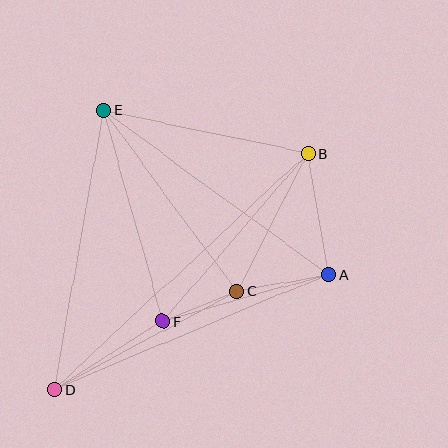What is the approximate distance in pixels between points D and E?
The distance between D and E is approximately 283 pixels.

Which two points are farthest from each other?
Points B and D are farthest from each other.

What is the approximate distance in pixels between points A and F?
The distance between A and F is approximately 172 pixels.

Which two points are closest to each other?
Points C and F are closest to each other.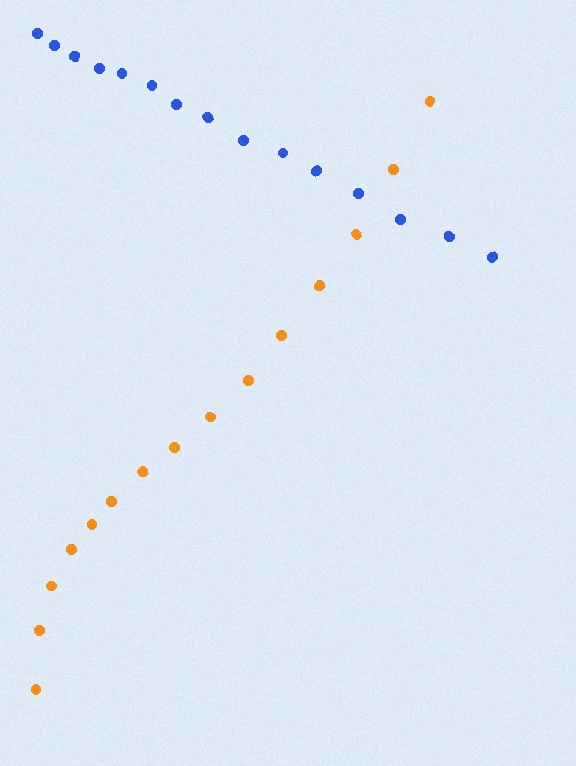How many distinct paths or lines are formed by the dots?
There are 2 distinct paths.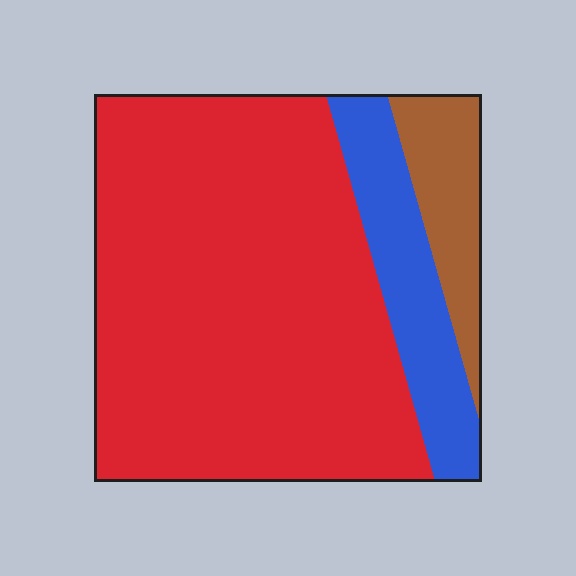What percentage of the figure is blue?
Blue takes up about one sixth (1/6) of the figure.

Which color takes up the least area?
Brown, at roughly 10%.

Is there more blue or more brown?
Blue.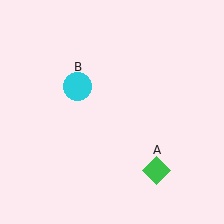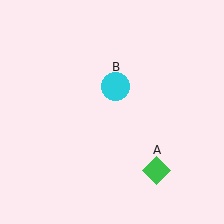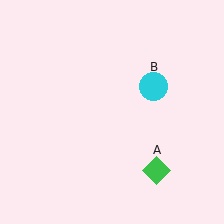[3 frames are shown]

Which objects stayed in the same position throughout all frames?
Green diamond (object A) remained stationary.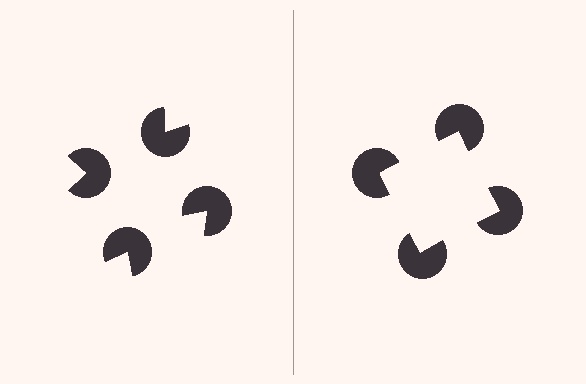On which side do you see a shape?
An illusory square appears on the right side. On the left side the wedge cuts are rotated, so no coherent shape forms.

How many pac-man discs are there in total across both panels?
8 — 4 on each side.